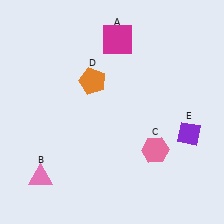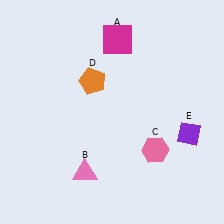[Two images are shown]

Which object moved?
The pink triangle (B) moved right.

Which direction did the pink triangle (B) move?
The pink triangle (B) moved right.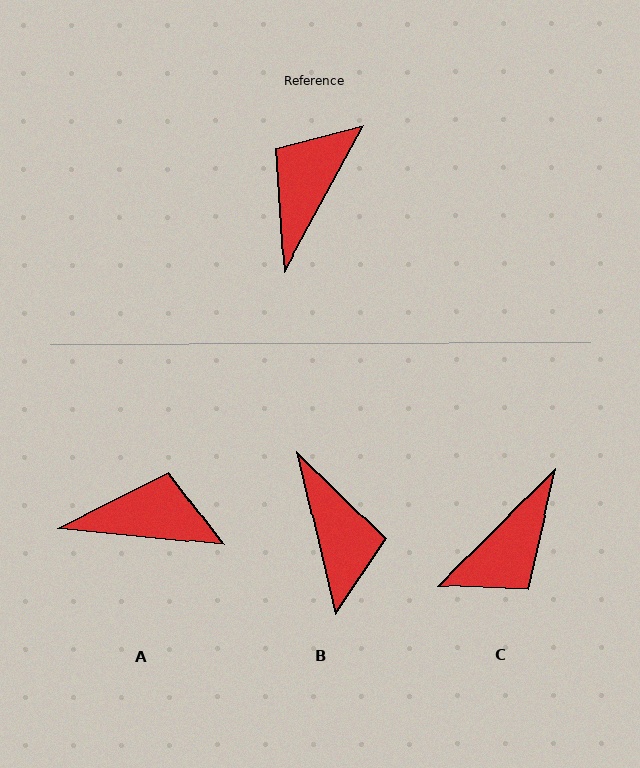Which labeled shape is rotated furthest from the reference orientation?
C, about 163 degrees away.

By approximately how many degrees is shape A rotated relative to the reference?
Approximately 67 degrees clockwise.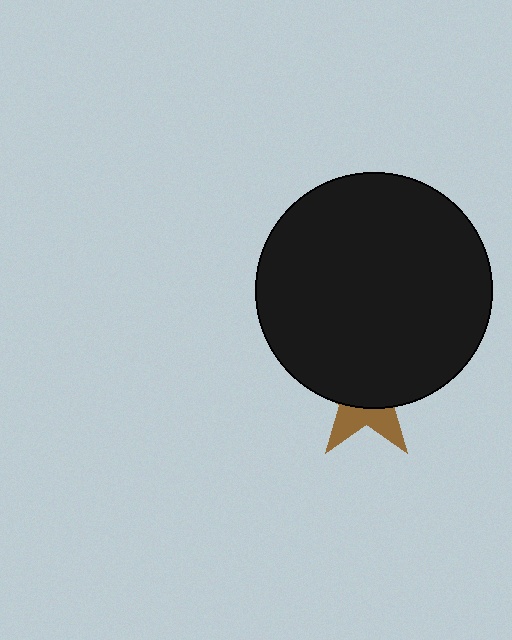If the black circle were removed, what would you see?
You would see the complete brown star.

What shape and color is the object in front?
The object in front is a black circle.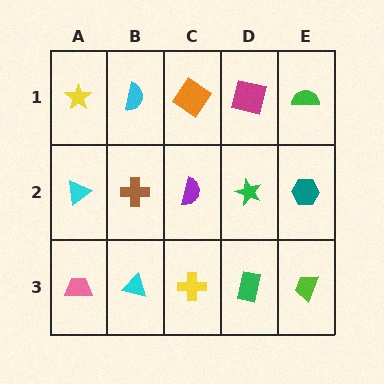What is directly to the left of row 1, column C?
A cyan semicircle.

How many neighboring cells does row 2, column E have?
3.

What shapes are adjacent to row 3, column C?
A purple semicircle (row 2, column C), a cyan triangle (row 3, column B), a green rectangle (row 3, column D).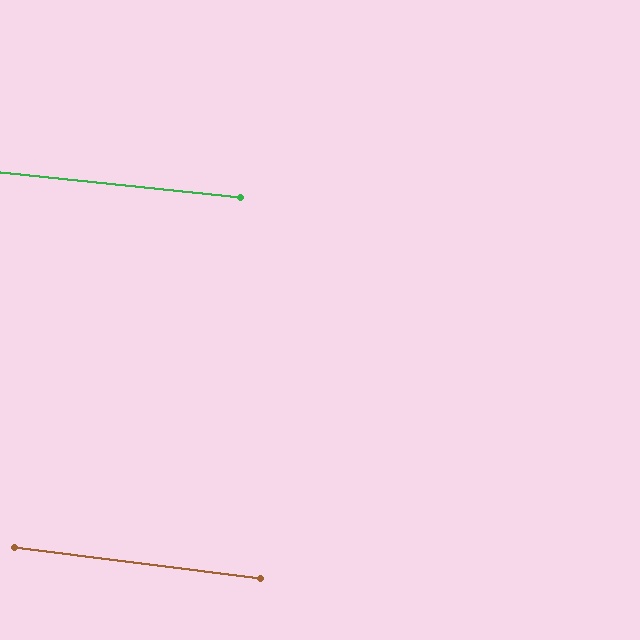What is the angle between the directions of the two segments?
Approximately 1 degree.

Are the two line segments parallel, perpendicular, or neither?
Parallel — their directions differ by only 1.1°.